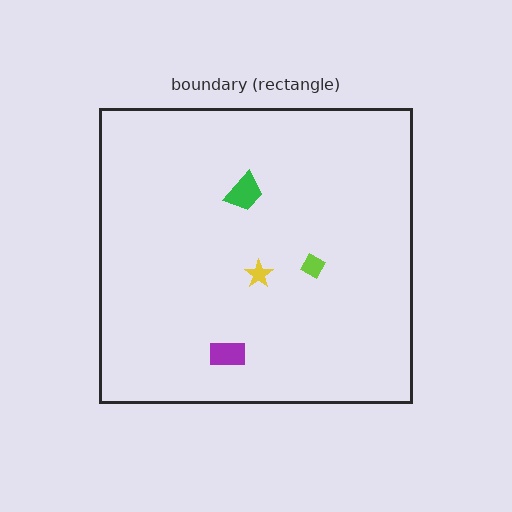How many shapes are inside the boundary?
4 inside, 0 outside.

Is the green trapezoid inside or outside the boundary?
Inside.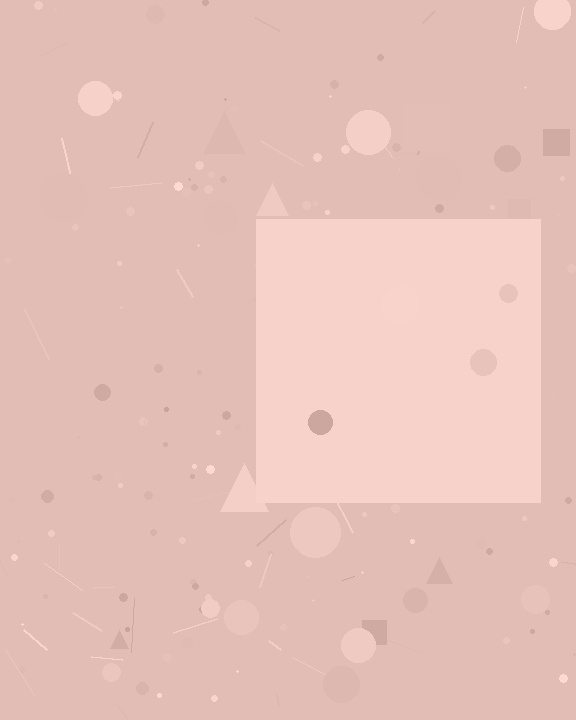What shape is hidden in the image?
A square is hidden in the image.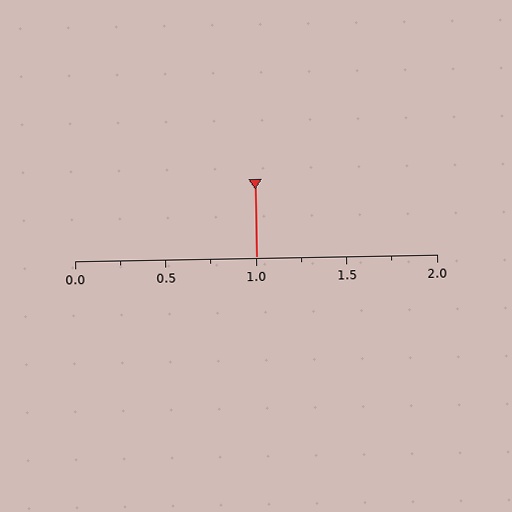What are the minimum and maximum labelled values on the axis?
The axis runs from 0.0 to 2.0.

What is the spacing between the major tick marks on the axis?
The major ticks are spaced 0.5 apart.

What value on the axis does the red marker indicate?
The marker indicates approximately 1.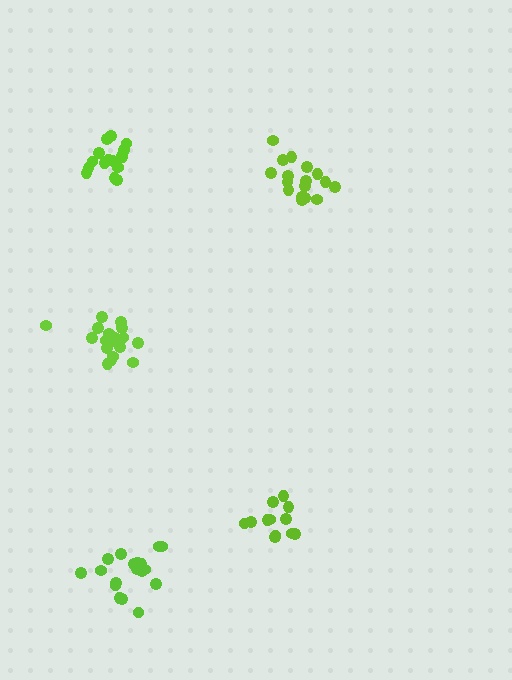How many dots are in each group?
Group 1: 18 dots, Group 2: 17 dots, Group 3: 12 dots, Group 4: 18 dots, Group 5: 16 dots (81 total).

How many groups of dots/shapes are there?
There are 5 groups.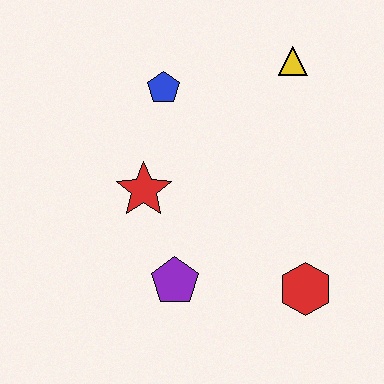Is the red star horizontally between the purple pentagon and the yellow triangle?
No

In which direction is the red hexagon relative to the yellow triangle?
The red hexagon is below the yellow triangle.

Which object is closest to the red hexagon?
The purple pentagon is closest to the red hexagon.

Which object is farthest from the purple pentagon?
The yellow triangle is farthest from the purple pentagon.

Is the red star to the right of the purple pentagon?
No